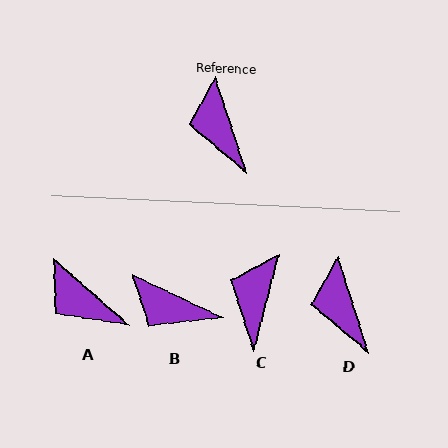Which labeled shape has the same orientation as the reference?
D.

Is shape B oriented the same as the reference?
No, it is off by about 47 degrees.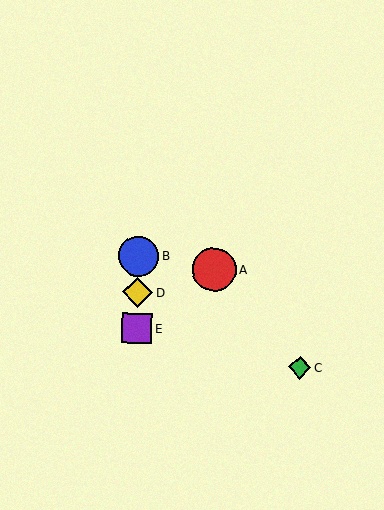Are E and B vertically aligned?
Yes, both are at x≈137.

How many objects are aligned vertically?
3 objects (B, D, E) are aligned vertically.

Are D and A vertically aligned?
No, D is at x≈138 and A is at x≈214.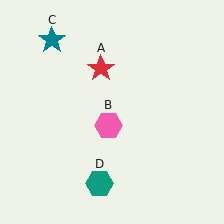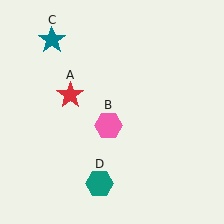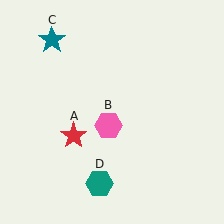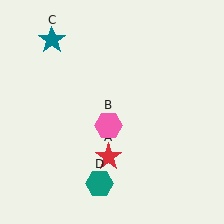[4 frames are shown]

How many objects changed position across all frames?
1 object changed position: red star (object A).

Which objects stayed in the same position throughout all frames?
Pink hexagon (object B) and teal star (object C) and teal hexagon (object D) remained stationary.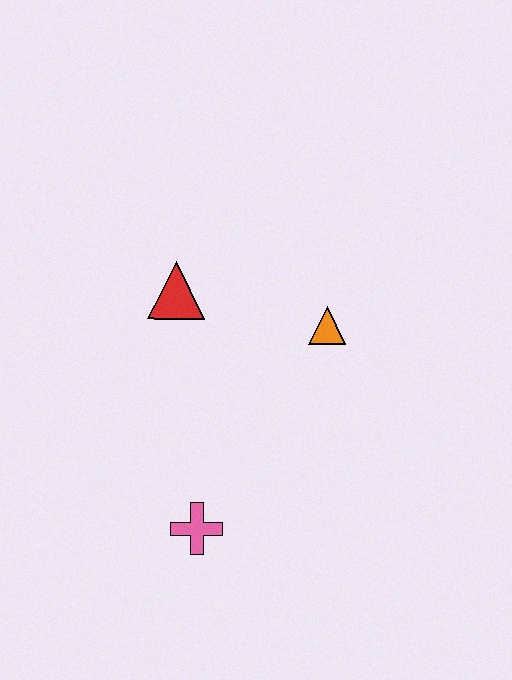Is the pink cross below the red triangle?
Yes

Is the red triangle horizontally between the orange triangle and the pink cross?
No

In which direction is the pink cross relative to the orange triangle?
The pink cross is below the orange triangle.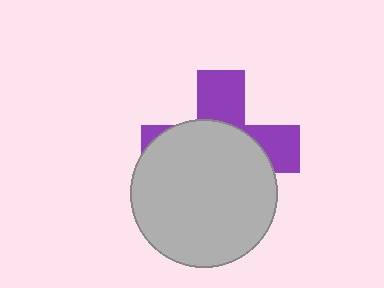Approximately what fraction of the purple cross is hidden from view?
Roughly 63% of the purple cross is hidden behind the light gray circle.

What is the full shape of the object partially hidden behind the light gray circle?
The partially hidden object is a purple cross.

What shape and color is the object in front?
The object in front is a light gray circle.